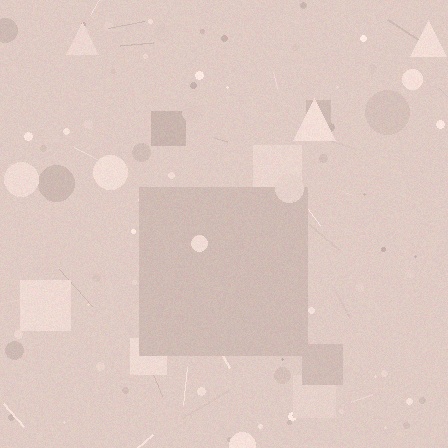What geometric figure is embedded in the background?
A square is embedded in the background.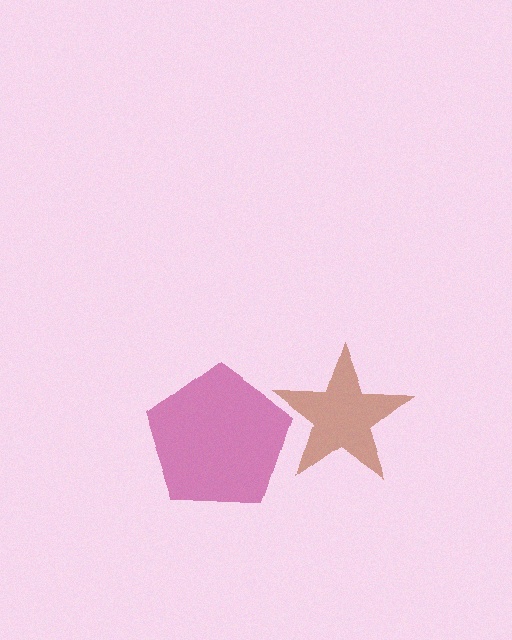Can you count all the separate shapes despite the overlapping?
Yes, there are 2 separate shapes.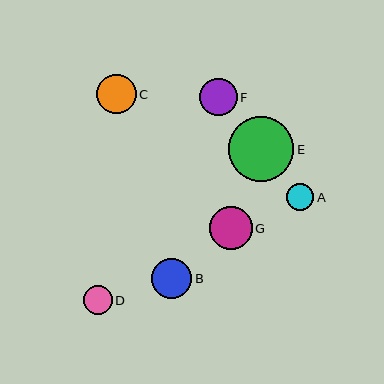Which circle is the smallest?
Circle A is the smallest with a size of approximately 27 pixels.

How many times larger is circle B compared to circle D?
Circle B is approximately 1.4 times the size of circle D.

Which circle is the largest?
Circle E is the largest with a size of approximately 65 pixels.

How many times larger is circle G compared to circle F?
Circle G is approximately 1.1 times the size of circle F.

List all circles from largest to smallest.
From largest to smallest: E, G, B, C, F, D, A.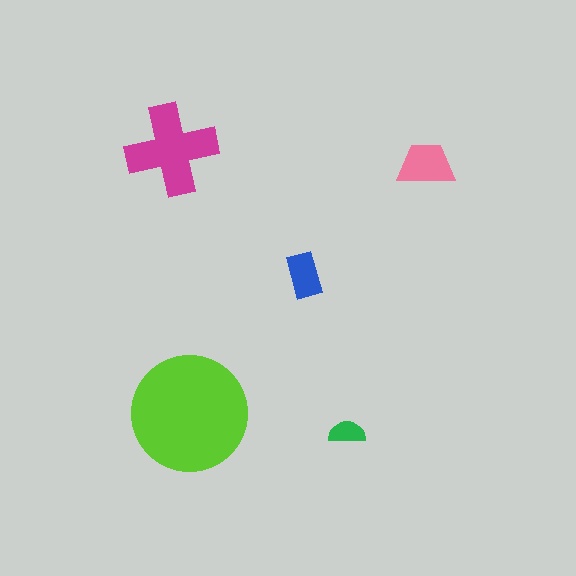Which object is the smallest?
The green semicircle.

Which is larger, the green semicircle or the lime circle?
The lime circle.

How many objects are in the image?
There are 5 objects in the image.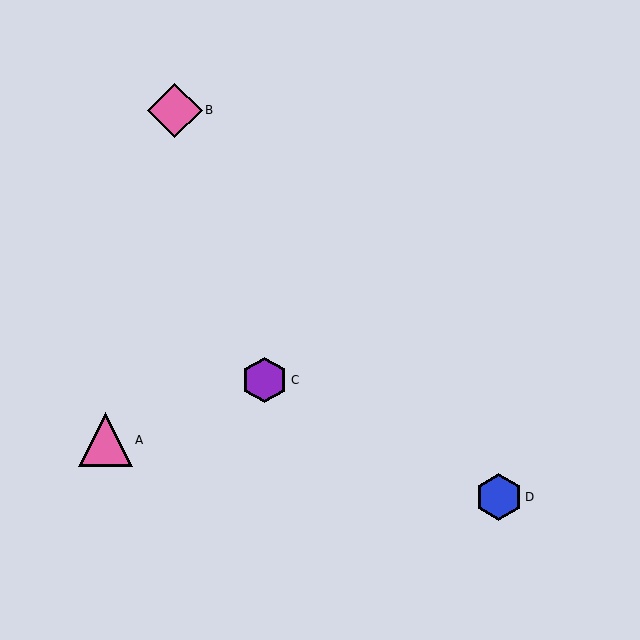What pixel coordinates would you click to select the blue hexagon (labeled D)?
Click at (499, 497) to select the blue hexagon D.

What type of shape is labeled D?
Shape D is a blue hexagon.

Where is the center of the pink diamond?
The center of the pink diamond is at (175, 110).